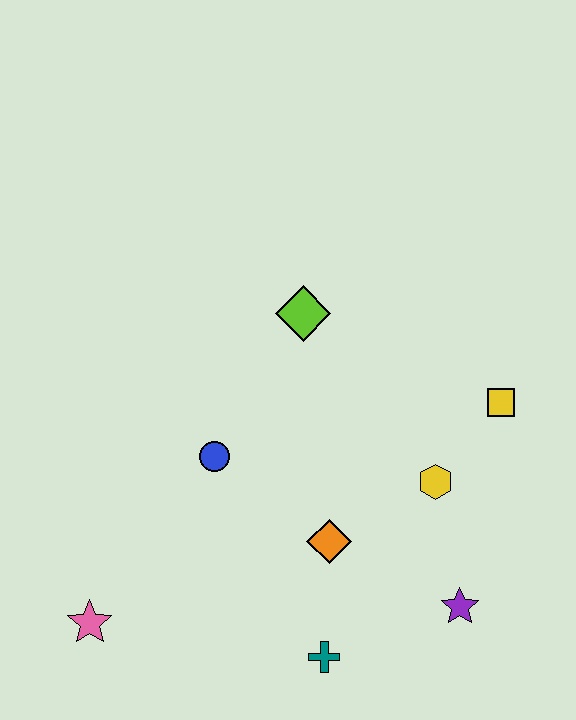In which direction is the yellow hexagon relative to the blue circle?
The yellow hexagon is to the right of the blue circle.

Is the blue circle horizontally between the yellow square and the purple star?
No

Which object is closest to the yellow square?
The yellow hexagon is closest to the yellow square.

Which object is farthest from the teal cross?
The lime diamond is farthest from the teal cross.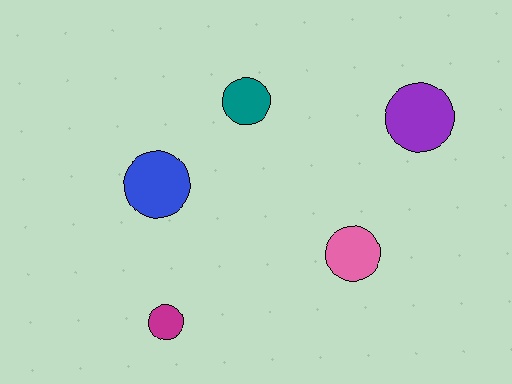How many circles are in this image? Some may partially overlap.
There are 5 circles.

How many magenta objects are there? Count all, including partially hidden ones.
There is 1 magenta object.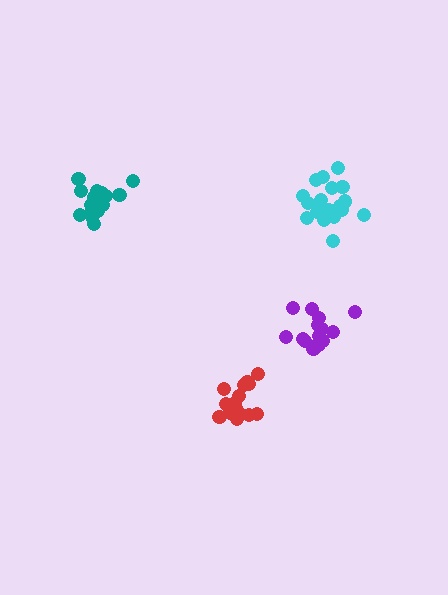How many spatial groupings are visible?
There are 4 spatial groupings.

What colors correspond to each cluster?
The clusters are colored: cyan, teal, red, purple.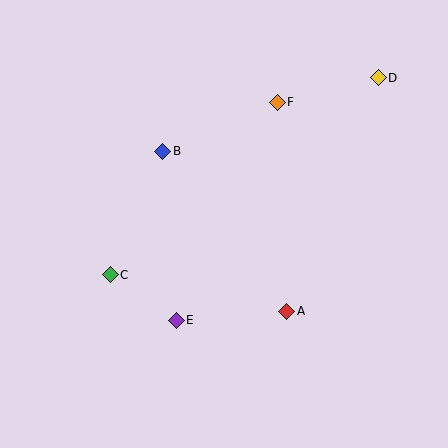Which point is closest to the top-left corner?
Point B is closest to the top-left corner.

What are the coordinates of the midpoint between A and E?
The midpoint between A and E is at (231, 316).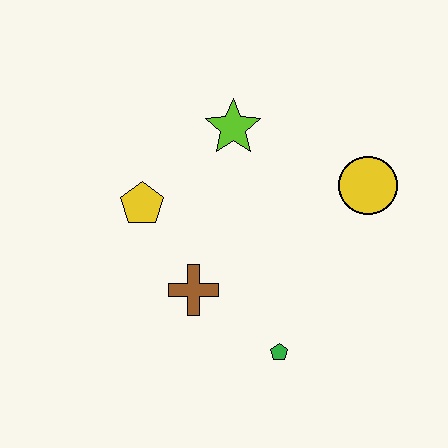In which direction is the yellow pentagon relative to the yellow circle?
The yellow pentagon is to the left of the yellow circle.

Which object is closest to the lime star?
The yellow pentagon is closest to the lime star.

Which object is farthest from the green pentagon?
The lime star is farthest from the green pentagon.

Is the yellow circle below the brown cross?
No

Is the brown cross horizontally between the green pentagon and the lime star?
No